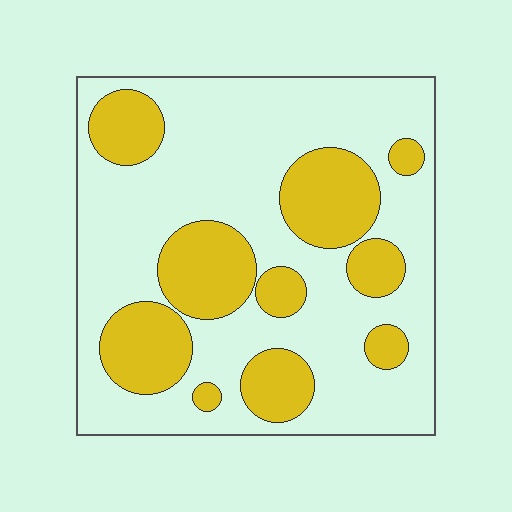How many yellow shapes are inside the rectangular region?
10.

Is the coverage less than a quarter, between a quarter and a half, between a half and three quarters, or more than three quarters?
Between a quarter and a half.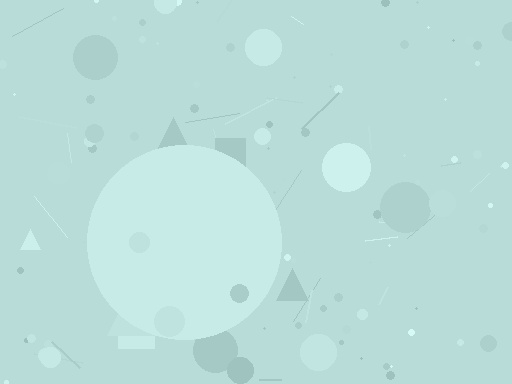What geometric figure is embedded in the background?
A circle is embedded in the background.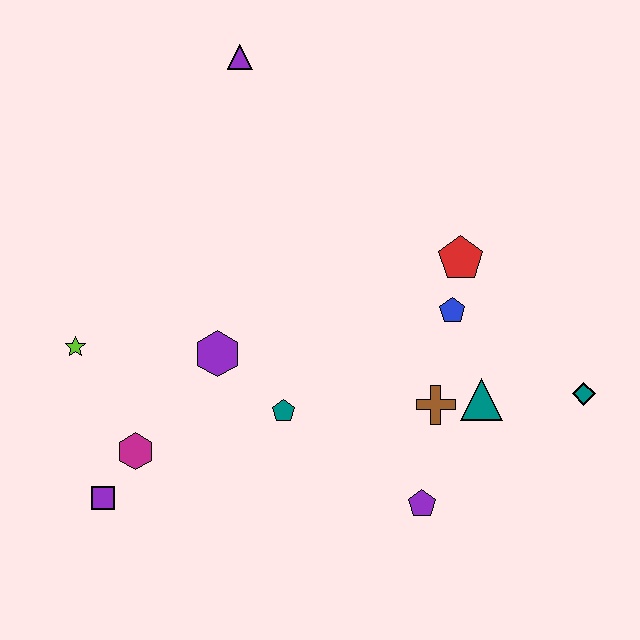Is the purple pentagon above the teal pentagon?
No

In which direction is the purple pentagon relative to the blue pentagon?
The purple pentagon is below the blue pentagon.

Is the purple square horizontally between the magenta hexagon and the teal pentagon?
No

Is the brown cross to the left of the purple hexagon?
No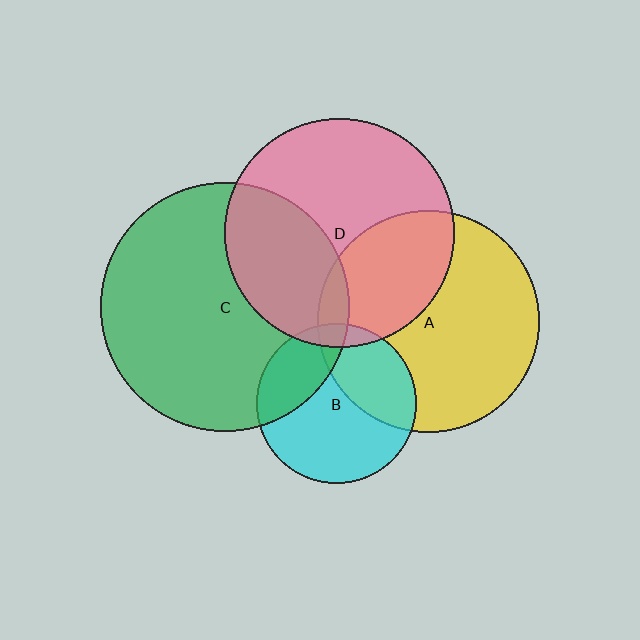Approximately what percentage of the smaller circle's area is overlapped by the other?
Approximately 35%.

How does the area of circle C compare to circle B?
Approximately 2.4 times.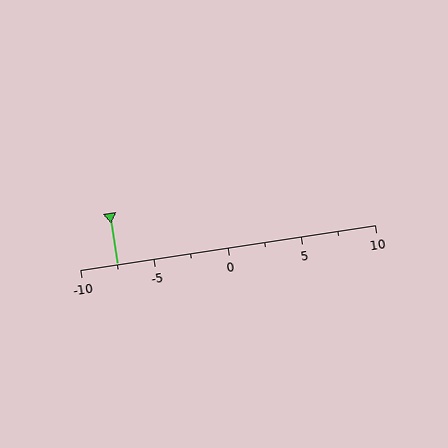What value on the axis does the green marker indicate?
The marker indicates approximately -7.5.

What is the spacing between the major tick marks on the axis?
The major ticks are spaced 5 apart.